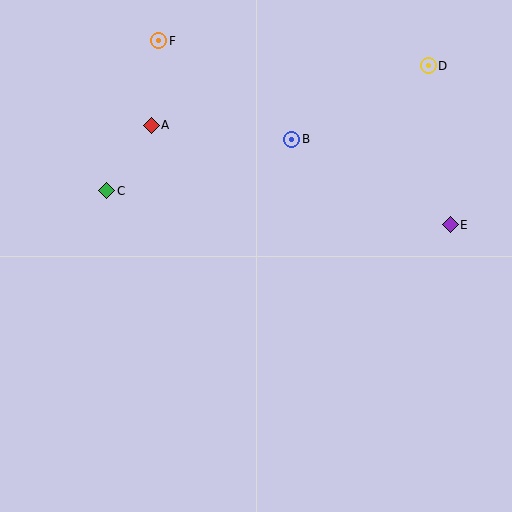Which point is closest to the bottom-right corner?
Point E is closest to the bottom-right corner.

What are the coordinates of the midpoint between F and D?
The midpoint between F and D is at (294, 53).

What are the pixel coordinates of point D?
Point D is at (428, 66).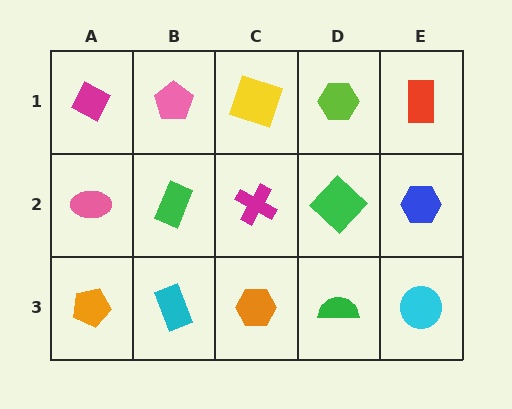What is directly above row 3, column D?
A green diamond.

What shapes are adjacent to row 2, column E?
A red rectangle (row 1, column E), a cyan circle (row 3, column E), a green diamond (row 2, column D).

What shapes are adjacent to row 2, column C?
A yellow square (row 1, column C), an orange hexagon (row 3, column C), a green rectangle (row 2, column B), a green diamond (row 2, column D).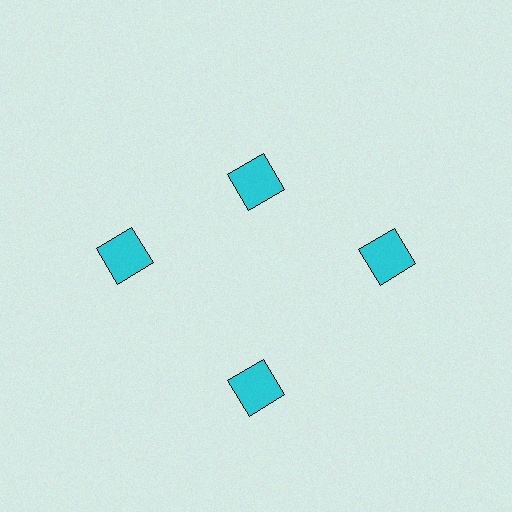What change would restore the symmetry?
The symmetry would be restored by moving it outward, back onto the ring so that all 4 squares sit at equal angles and equal distance from the center.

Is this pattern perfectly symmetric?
No. The 4 cyan squares are arranged in a ring, but one element near the 12 o'clock position is pulled inward toward the center, breaking the 4-fold rotational symmetry.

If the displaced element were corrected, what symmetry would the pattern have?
It would have 4-fold rotational symmetry — the pattern would map onto itself every 90 degrees.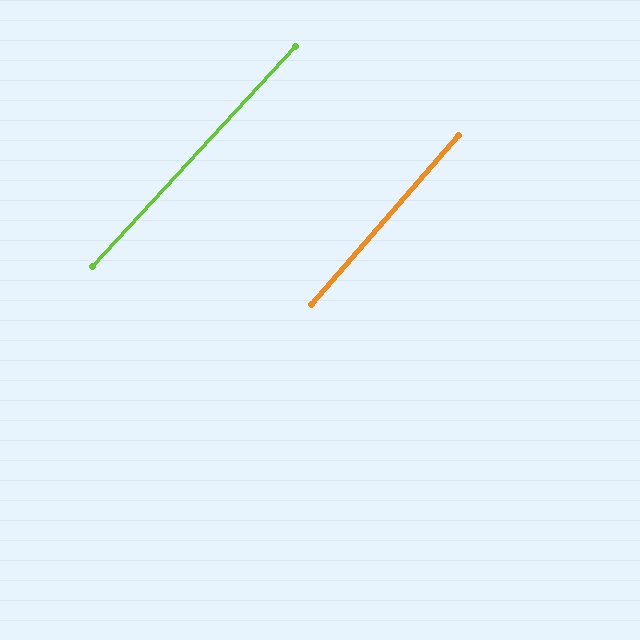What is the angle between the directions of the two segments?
Approximately 2 degrees.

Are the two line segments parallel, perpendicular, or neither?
Parallel — their directions differ by only 1.6°.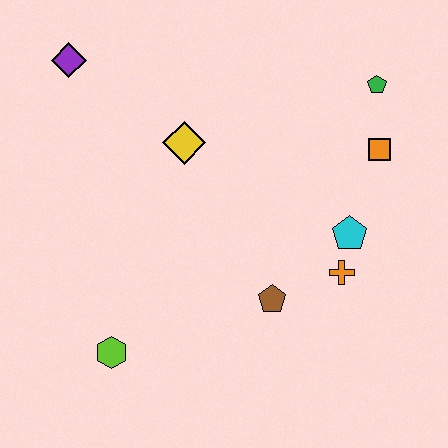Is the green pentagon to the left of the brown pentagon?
No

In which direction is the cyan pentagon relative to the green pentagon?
The cyan pentagon is below the green pentagon.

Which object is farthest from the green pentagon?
The lime hexagon is farthest from the green pentagon.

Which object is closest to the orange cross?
The cyan pentagon is closest to the orange cross.